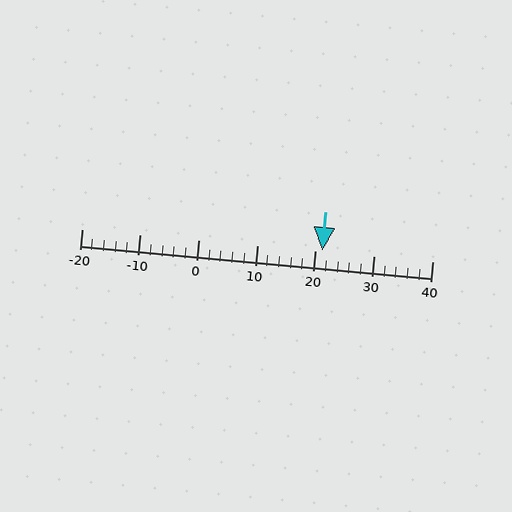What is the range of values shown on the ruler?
The ruler shows values from -20 to 40.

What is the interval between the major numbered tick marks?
The major tick marks are spaced 10 units apart.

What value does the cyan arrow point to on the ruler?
The cyan arrow points to approximately 21.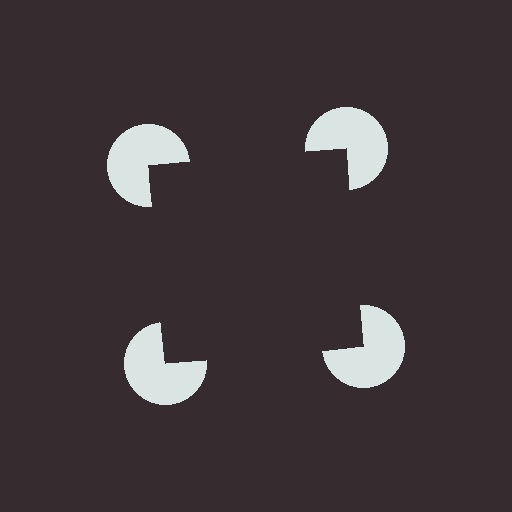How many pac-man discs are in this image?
There are 4 — one at each vertex of the illusory square.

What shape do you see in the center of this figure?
An illusory square — its edges are inferred from the aligned wedge cuts in the pac-man discs, not physically drawn.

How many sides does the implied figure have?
4 sides.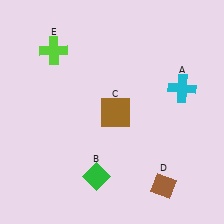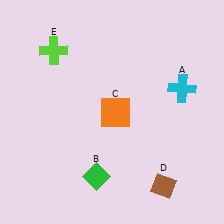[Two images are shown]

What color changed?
The square (C) changed from brown in Image 1 to orange in Image 2.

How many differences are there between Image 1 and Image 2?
There is 1 difference between the two images.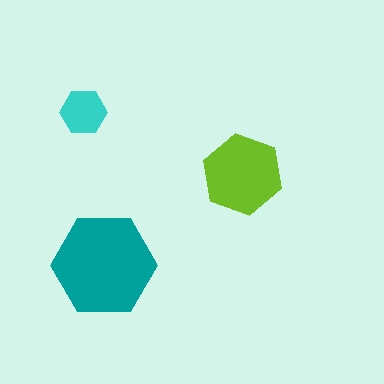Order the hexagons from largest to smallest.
the teal one, the lime one, the cyan one.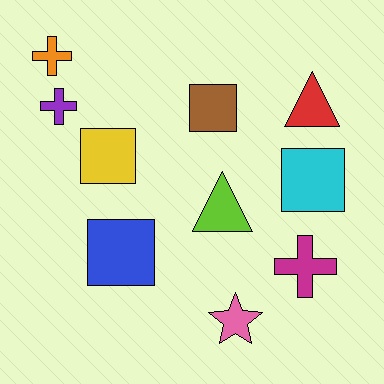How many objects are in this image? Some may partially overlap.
There are 10 objects.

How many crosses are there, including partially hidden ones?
There are 3 crosses.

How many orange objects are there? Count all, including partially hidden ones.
There is 1 orange object.